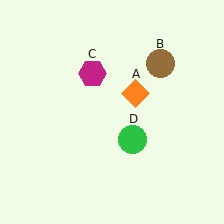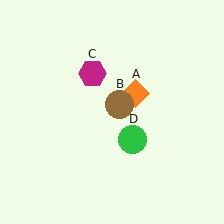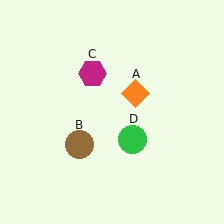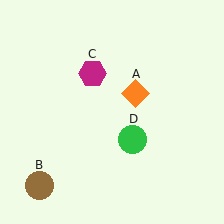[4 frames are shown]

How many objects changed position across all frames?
1 object changed position: brown circle (object B).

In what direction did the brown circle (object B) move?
The brown circle (object B) moved down and to the left.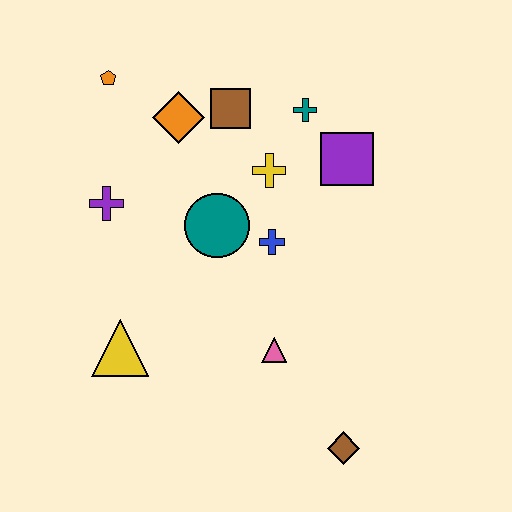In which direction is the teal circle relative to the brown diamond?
The teal circle is above the brown diamond.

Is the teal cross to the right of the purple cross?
Yes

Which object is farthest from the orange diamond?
The brown diamond is farthest from the orange diamond.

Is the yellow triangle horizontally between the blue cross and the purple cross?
Yes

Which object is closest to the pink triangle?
The blue cross is closest to the pink triangle.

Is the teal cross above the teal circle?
Yes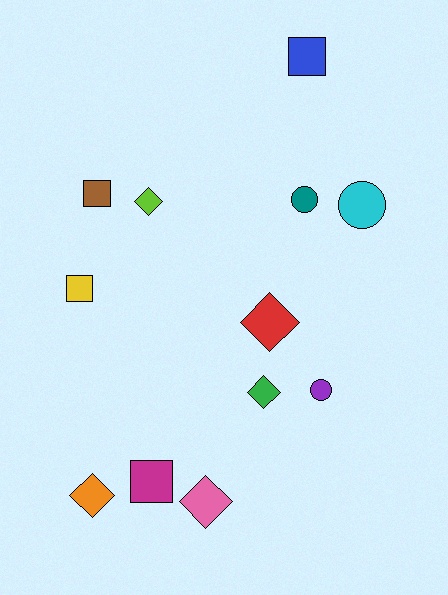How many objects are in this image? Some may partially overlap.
There are 12 objects.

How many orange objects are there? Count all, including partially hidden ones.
There is 1 orange object.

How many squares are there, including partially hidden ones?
There are 4 squares.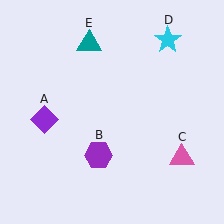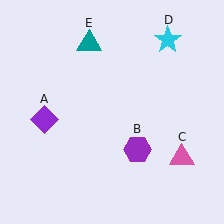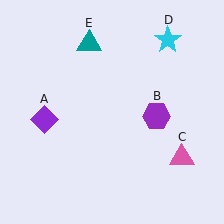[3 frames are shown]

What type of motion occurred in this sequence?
The purple hexagon (object B) rotated counterclockwise around the center of the scene.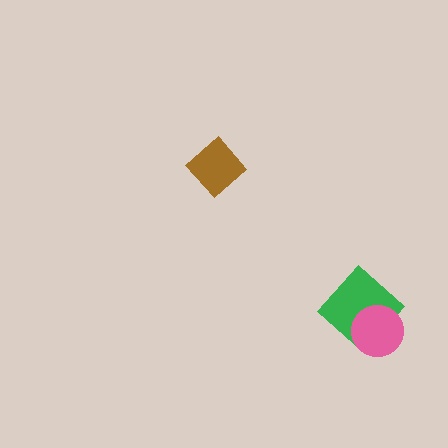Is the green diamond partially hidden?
Yes, it is partially covered by another shape.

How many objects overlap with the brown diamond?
0 objects overlap with the brown diamond.